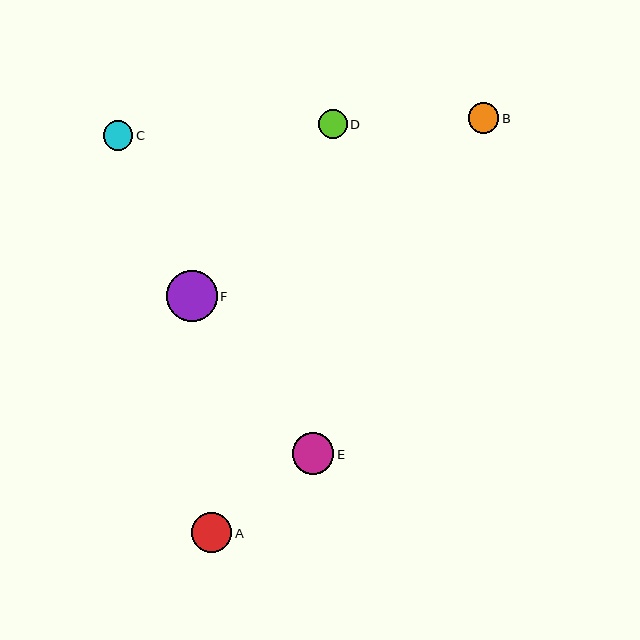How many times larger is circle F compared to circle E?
Circle F is approximately 1.2 times the size of circle E.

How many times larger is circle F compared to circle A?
Circle F is approximately 1.3 times the size of circle A.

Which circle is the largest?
Circle F is the largest with a size of approximately 51 pixels.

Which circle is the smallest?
Circle D is the smallest with a size of approximately 28 pixels.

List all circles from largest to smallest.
From largest to smallest: F, E, A, B, C, D.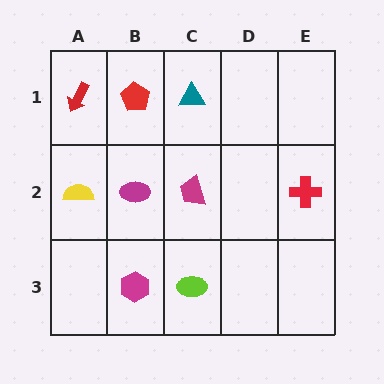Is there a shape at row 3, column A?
No, that cell is empty.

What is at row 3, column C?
A lime ellipse.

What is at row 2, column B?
A magenta ellipse.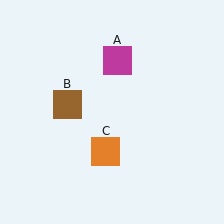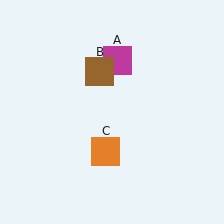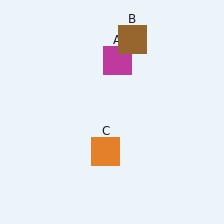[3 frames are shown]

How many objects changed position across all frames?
1 object changed position: brown square (object B).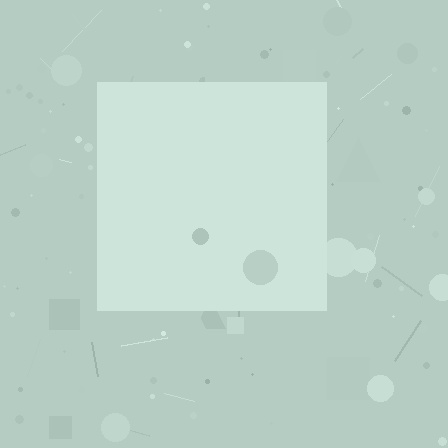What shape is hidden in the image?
A square is hidden in the image.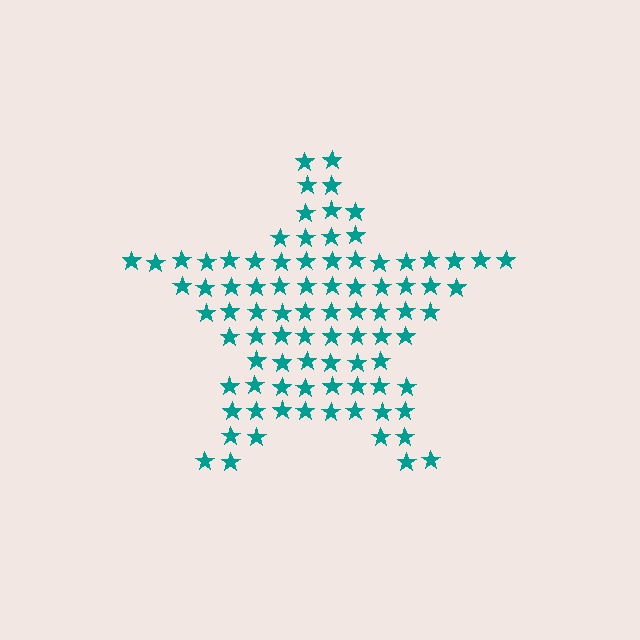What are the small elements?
The small elements are stars.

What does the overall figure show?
The overall figure shows a star.